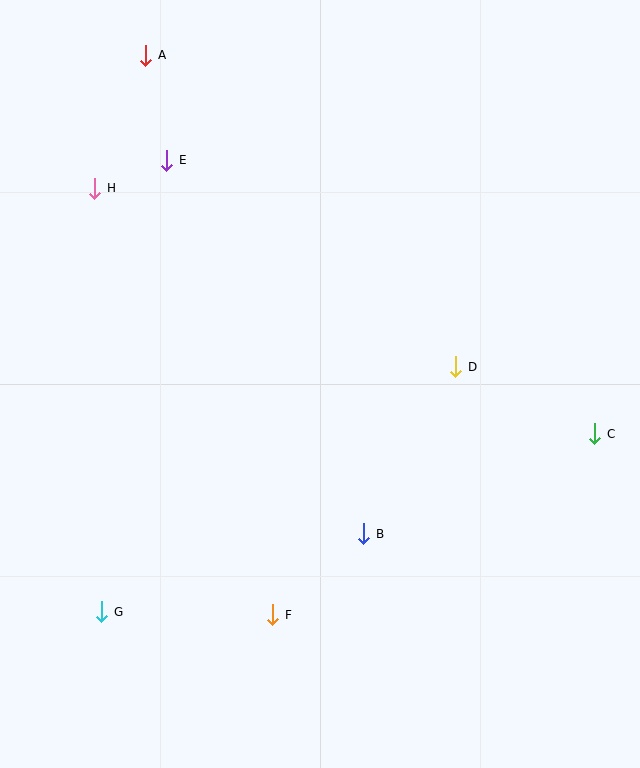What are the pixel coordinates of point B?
Point B is at (364, 534).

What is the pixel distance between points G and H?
The distance between G and H is 423 pixels.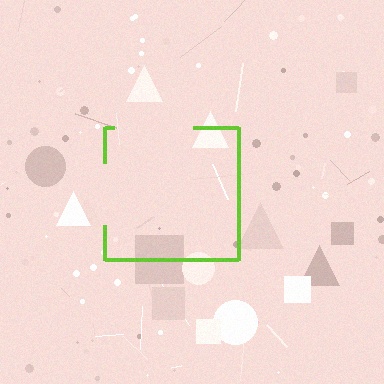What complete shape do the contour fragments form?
The contour fragments form a square.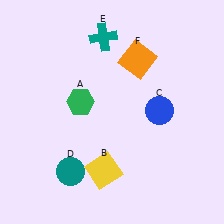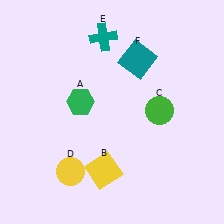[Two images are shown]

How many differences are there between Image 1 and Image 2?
There are 3 differences between the two images.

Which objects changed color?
C changed from blue to green. D changed from teal to yellow. F changed from orange to teal.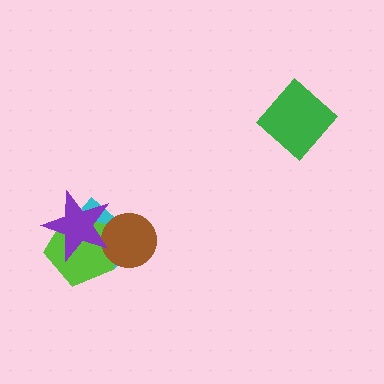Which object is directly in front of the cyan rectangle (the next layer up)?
The lime pentagon is directly in front of the cyan rectangle.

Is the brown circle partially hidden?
Yes, it is partially covered by another shape.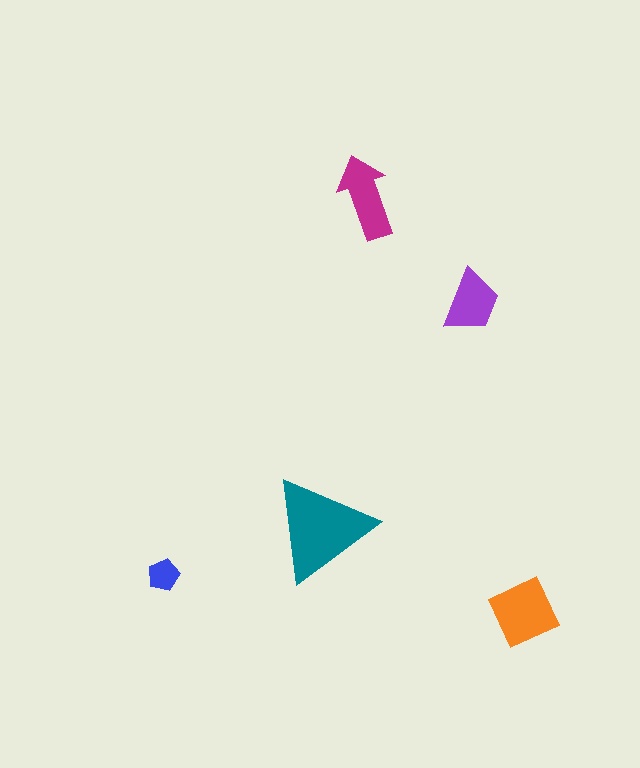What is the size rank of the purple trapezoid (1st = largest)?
4th.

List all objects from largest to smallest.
The teal triangle, the orange diamond, the magenta arrow, the purple trapezoid, the blue pentagon.